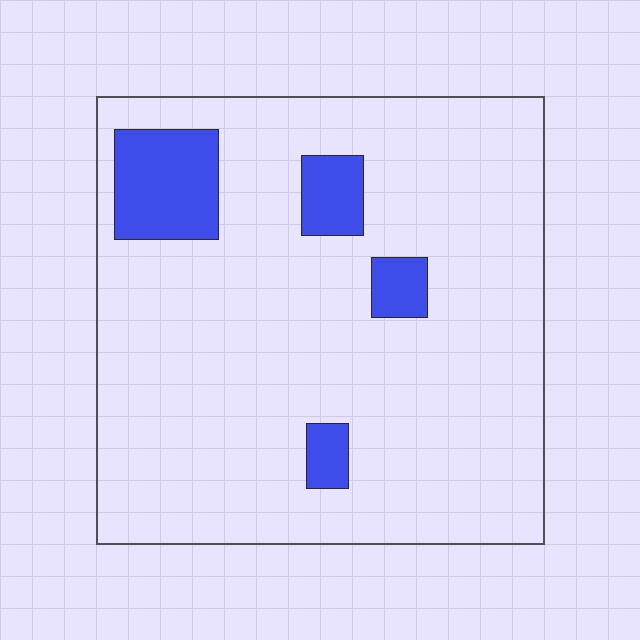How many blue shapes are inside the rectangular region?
4.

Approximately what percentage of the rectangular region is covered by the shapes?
Approximately 10%.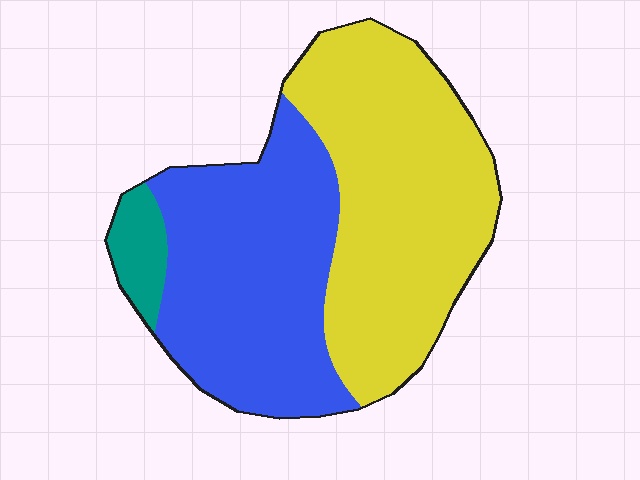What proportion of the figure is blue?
Blue takes up about two fifths (2/5) of the figure.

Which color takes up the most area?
Yellow, at roughly 50%.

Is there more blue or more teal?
Blue.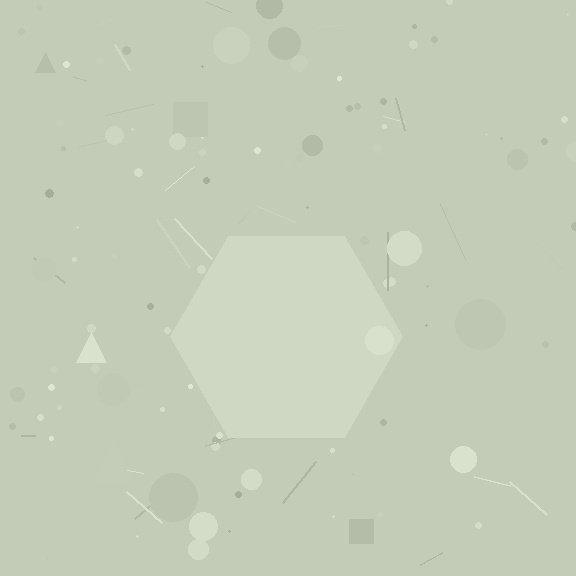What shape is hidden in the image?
A hexagon is hidden in the image.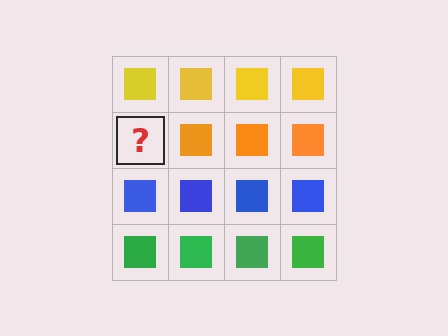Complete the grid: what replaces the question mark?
The question mark should be replaced with an orange square.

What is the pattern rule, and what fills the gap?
The rule is that each row has a consistent color. The gap should be filled with an orange square.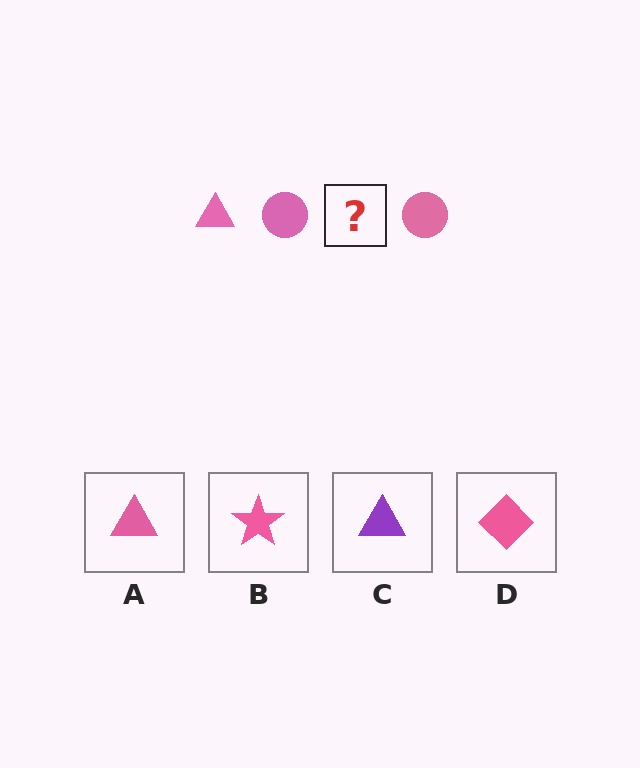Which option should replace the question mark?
Option A.